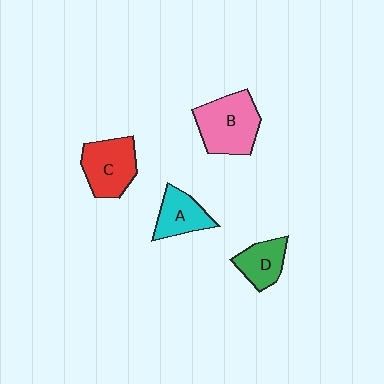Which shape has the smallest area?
Shape D (green).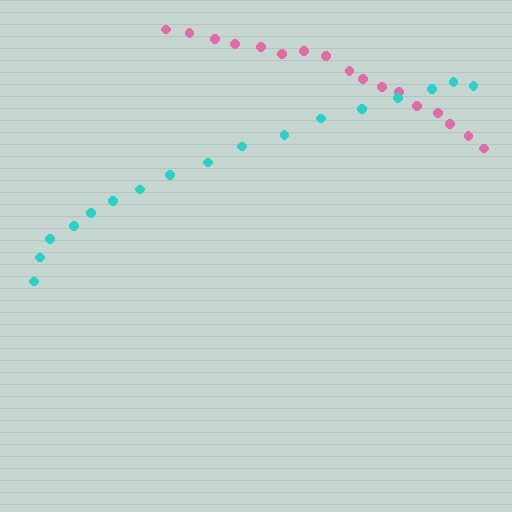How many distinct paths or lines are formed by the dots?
There are 2 distinct paths.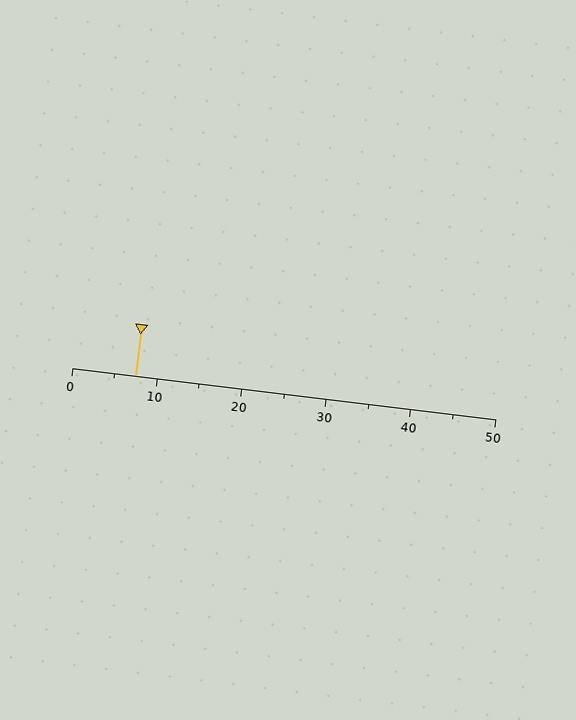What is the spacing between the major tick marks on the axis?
The major ticks are spaced 10 apart.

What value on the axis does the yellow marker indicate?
The marker indicates approximately 7.5.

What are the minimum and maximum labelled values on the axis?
The axis runs from 0 to 50.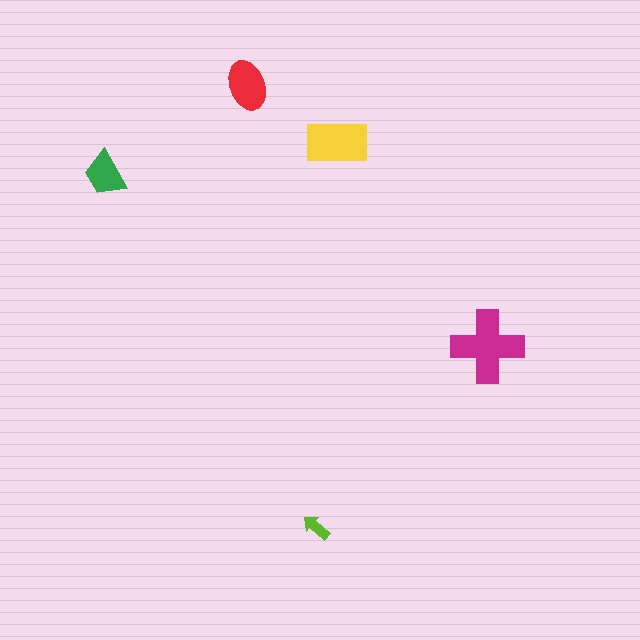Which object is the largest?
The magenta cross.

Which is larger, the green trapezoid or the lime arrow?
The green trapezoid.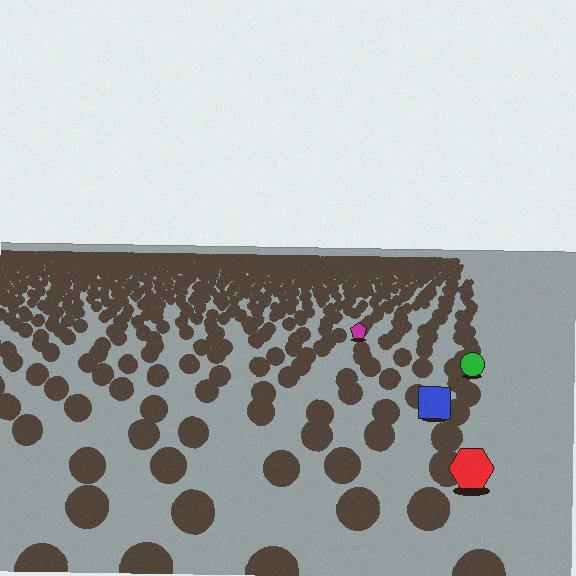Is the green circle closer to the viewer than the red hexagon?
No. The red hexagon is closer — you can tell from the texture gradient: the ground texture is coarser near it.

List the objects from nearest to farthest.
From nearest to farthest: the red hexagon, the blue square, the green circle, the magenta pentagon.